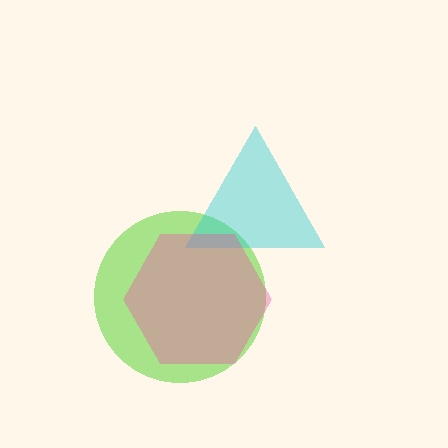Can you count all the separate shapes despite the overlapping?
Yes, there are 3 separate shapes.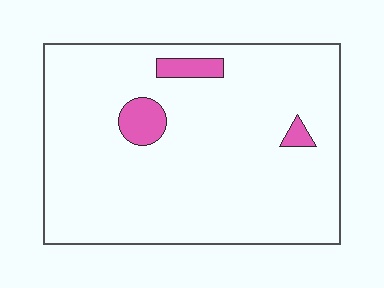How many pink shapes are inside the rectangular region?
3.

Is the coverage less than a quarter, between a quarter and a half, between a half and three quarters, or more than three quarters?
Less than a quarter.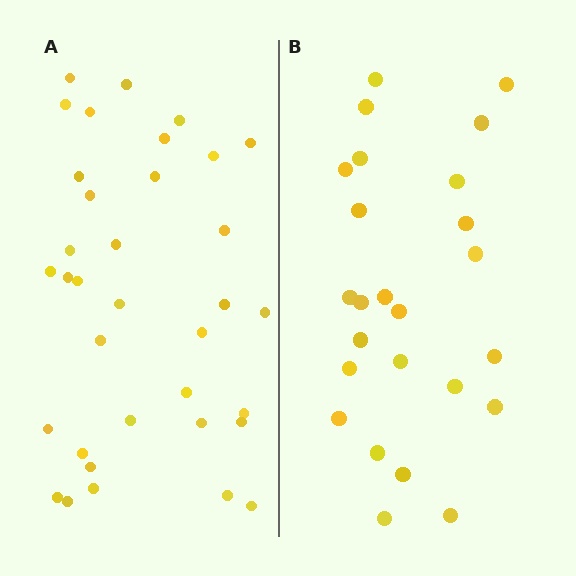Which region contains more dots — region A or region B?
Region A (the left region) has more dots.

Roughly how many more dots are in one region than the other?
Region A has roughly 10 or so more dots than region B.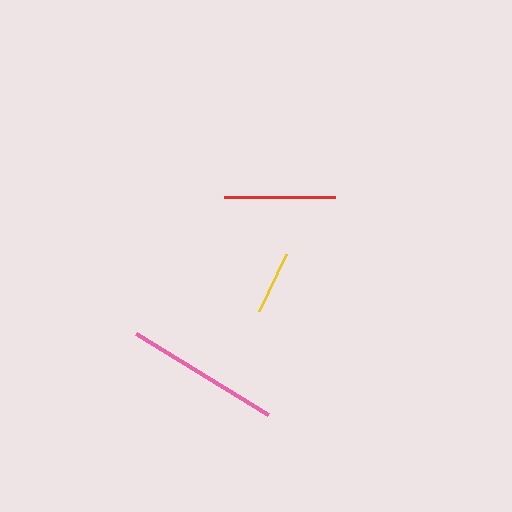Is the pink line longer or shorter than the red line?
The pink line is longer than the red line.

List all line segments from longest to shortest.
From longest to shortest: pink, red, yellow.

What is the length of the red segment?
The red segment is approximately 110 pixels long.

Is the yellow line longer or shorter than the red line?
The red line is longer than the yellow line.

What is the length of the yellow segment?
The yellow segment is approximately 63 pixels long.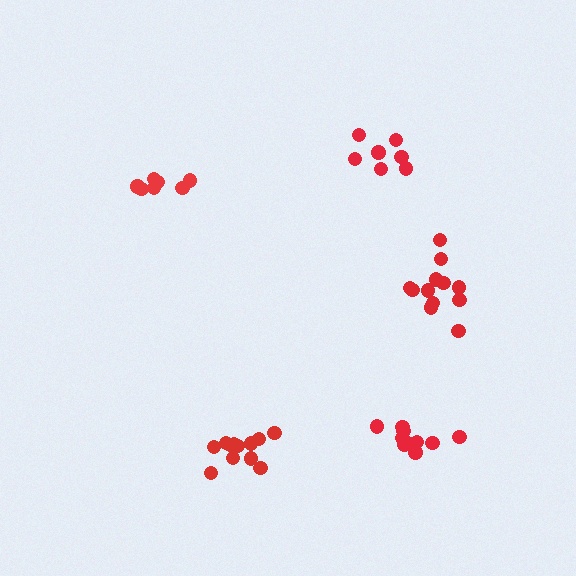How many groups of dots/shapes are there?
There are 5 groups.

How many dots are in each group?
Group 1: 7 dots, Group 2: 13 dots, Group 3: 8 dots, Group 4: 12 dots, Group 5: 12 dots (52 total).